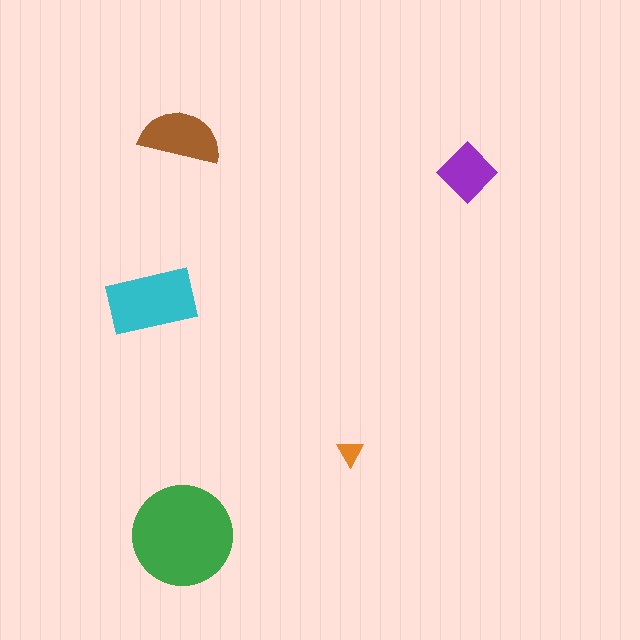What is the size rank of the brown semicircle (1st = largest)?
3rd.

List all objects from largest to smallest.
The green circle, the cyan rectangle, the brown semicircle, the purple diamond, the orange triangle.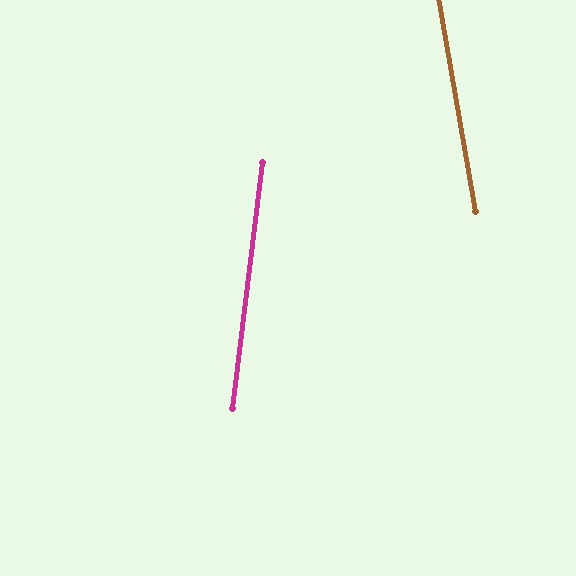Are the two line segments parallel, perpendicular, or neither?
Neither parallel nor perpendicular — they differ by about 17°.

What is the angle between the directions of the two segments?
Approximately 17 degrees.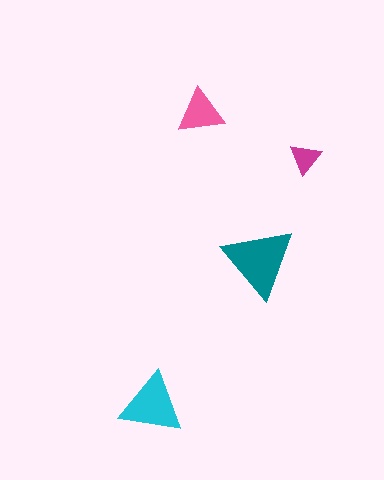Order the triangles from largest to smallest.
the teal one, the cyan one, the pink one, the magenta one.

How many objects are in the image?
There are 4 objects in the image.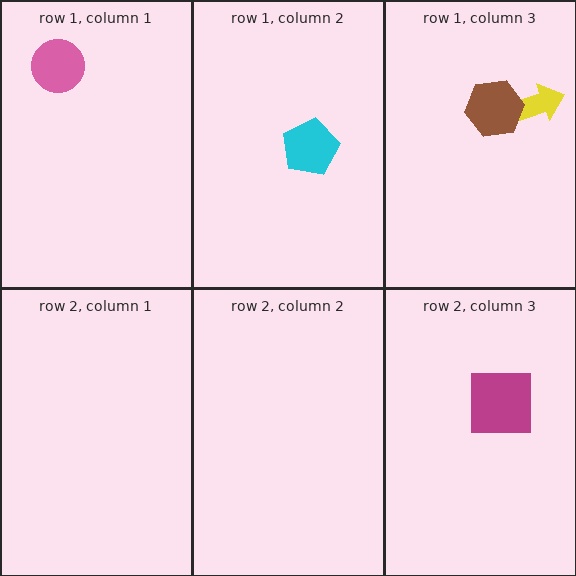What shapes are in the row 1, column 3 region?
The yellow arrow, the brown hexagon.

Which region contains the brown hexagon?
The row 1, column 3 region.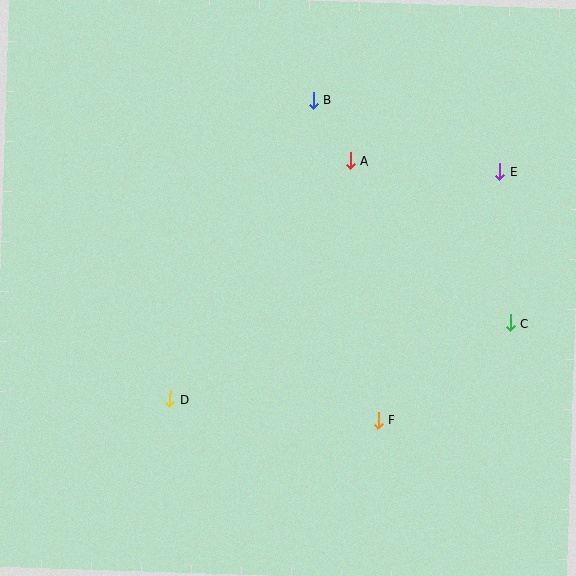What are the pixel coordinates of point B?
Point B is at (313, 100).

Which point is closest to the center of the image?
Point A at (351, 161) is closest to the center.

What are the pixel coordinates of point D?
Point D is at (170, 399).